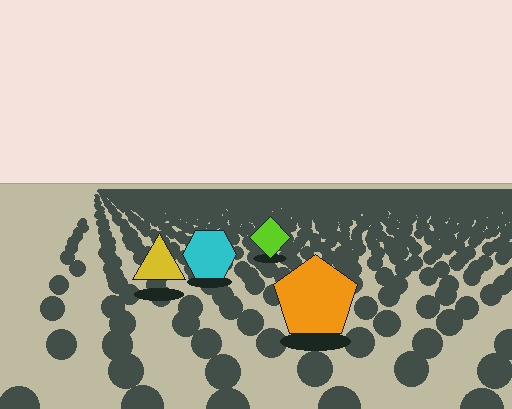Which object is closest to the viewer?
The orange pentagon is closest. The texture marks near it are larger and more spread out.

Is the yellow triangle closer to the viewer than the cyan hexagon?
Yes. The yellow triangle is closer — you can tell from the texture gradient: the ground texture is coarser near it.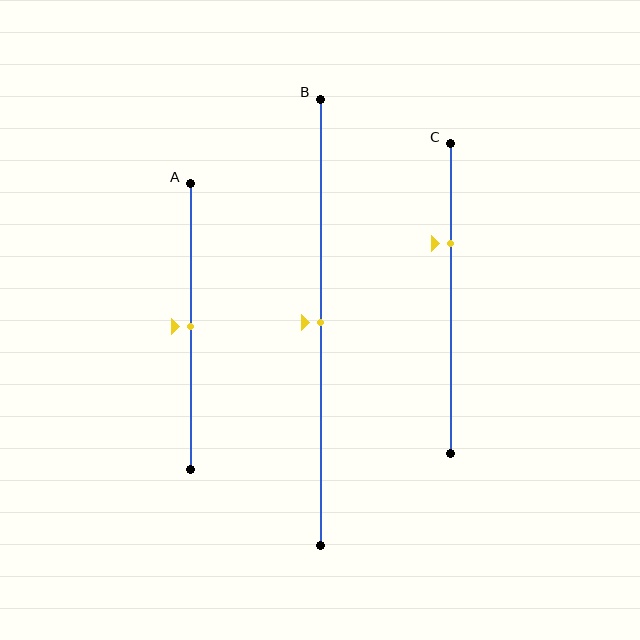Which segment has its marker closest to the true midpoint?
Segment A has its marker closest to the true midpoint.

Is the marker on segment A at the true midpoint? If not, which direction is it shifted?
Yes, the marker on segment A is at the true midpoint.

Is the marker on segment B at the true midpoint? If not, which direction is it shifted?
Yes, the marker on segment B is at the true midpoint.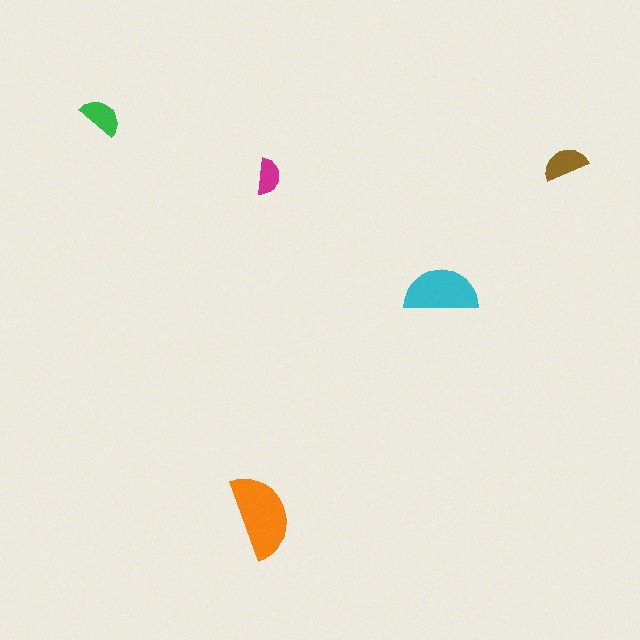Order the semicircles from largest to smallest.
the orange one, the cyan one, the brown one, the green one, the magenta one.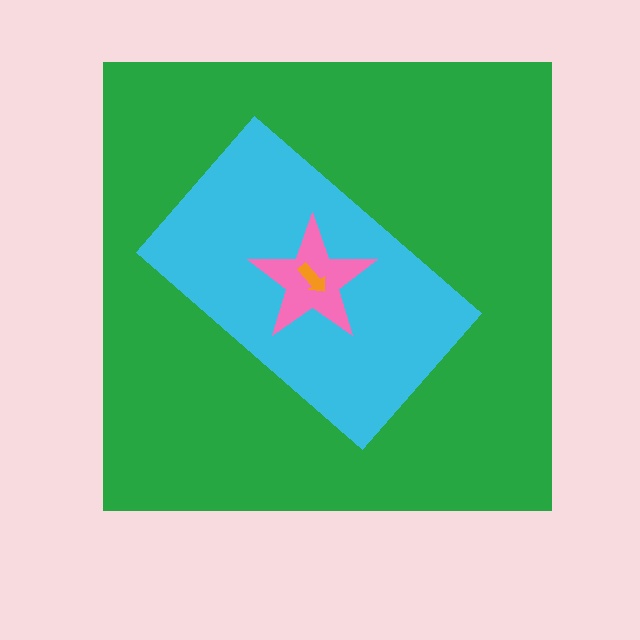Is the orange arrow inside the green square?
Yes.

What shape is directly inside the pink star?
The orange arrow.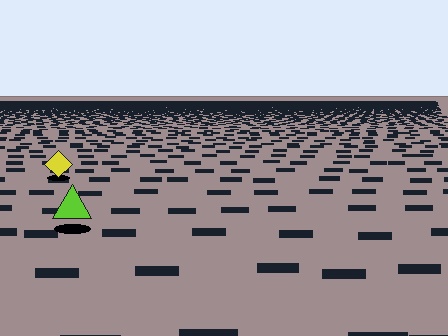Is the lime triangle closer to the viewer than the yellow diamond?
Yes. The lime triangle is closer — you can tell from the texture gradient: the ground texture is coarser near it.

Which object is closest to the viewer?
The lime triangle is closest. The texture marks near it are larger and more spread out.